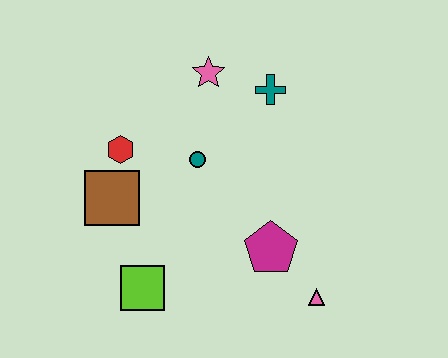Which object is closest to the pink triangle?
The magenta pentagon is closest to the pink triangle.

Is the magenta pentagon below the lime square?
No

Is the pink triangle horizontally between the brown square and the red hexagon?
No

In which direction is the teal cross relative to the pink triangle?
The teal cross is above the pink triangle.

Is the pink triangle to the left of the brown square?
No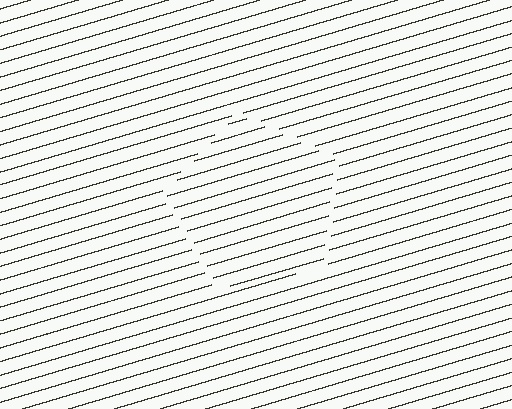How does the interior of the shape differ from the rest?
The interior of the shape contains the same grating, shifted by half a period — the contour is defined by the phase discontinuity where line-ends from the inner and outer gratings abut.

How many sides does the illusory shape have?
5 sides — the line-ends trace a pentagon.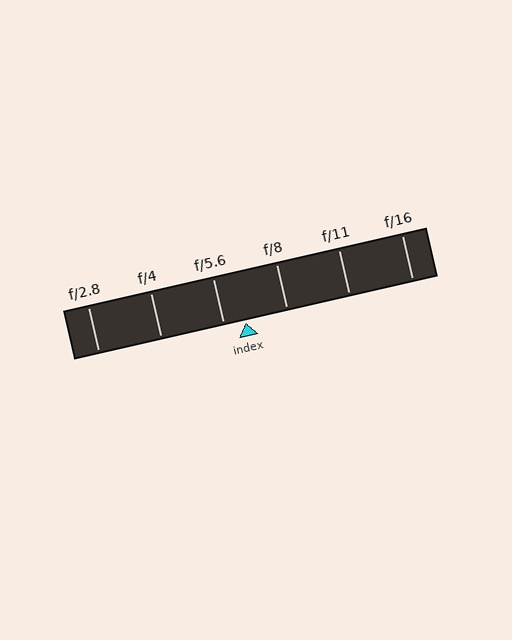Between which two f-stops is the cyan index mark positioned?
The index mark is between f/5.6 and f/8.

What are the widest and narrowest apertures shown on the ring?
The widest aperture shown is f/2.8 and the narrowest is f/16.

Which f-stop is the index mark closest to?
The index mark is closest to f/5.6.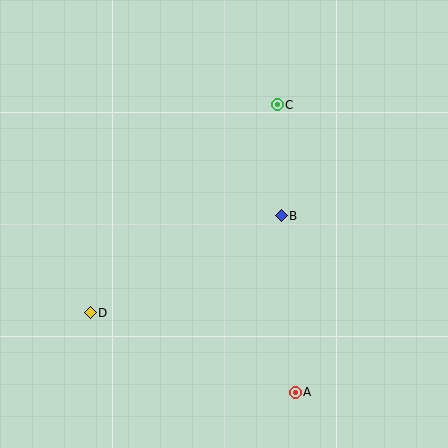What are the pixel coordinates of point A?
Point A is at (295, 392).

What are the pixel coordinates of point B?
Point B is at (281, 216).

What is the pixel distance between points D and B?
The distance between D and B is 214 pixels.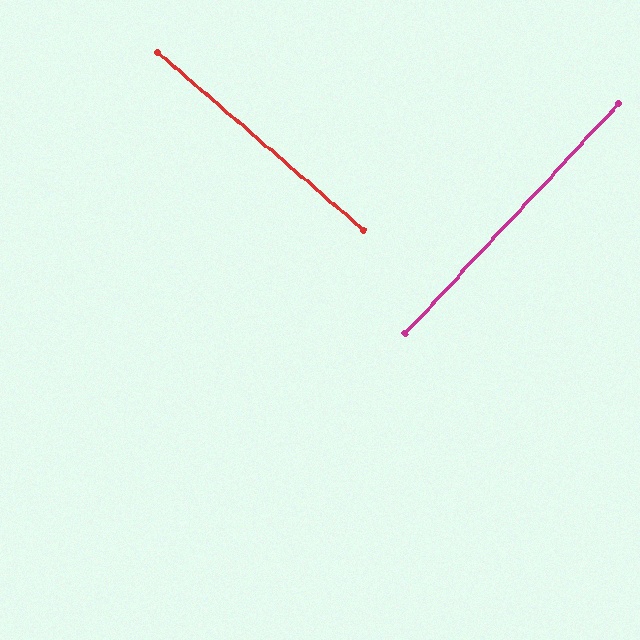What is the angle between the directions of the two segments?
Approximately 88 degrees.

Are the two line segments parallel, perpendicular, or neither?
Perpendicular — they meet at approximately 88°.